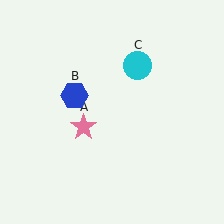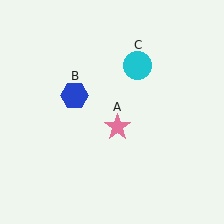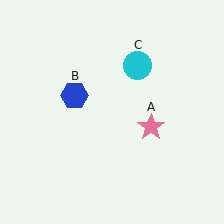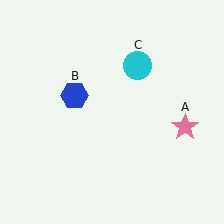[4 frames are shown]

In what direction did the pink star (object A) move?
The pink star (object A) moved right.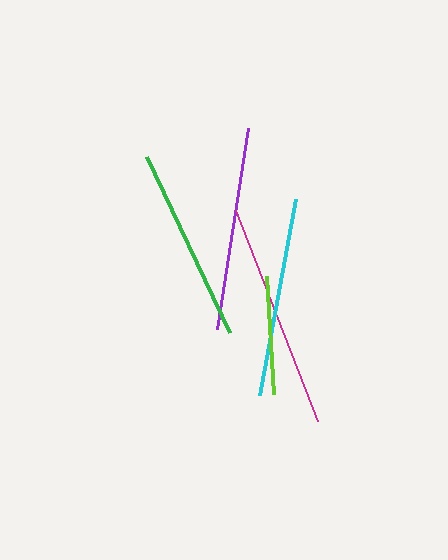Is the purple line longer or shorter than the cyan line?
The purple line is longer than the cyan line.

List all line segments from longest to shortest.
From longest to shortest: magenta, purple, cyan, green, lime.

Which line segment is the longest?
The magenta line is the longest at approximately 226 pixels.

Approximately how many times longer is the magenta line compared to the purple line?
The magenta line is approximately 1.1 times the length of the purple line.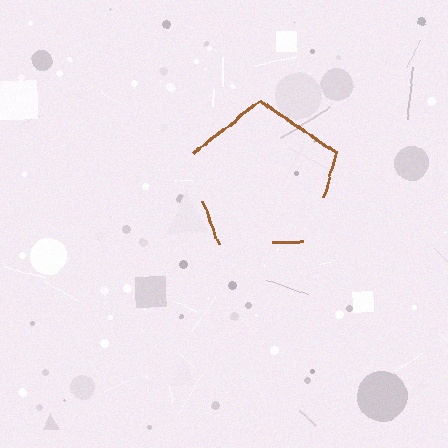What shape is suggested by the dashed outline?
The dashed outline suggests a pentagon.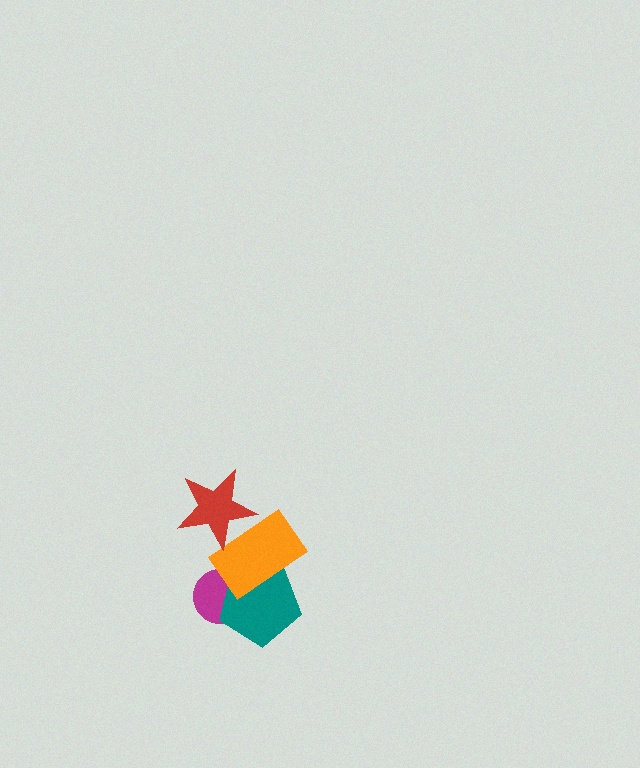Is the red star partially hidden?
No, no other shape covers it.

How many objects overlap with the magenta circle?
2 objects overlap with the magenta circle.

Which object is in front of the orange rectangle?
The red star is in front of the orange rectangle.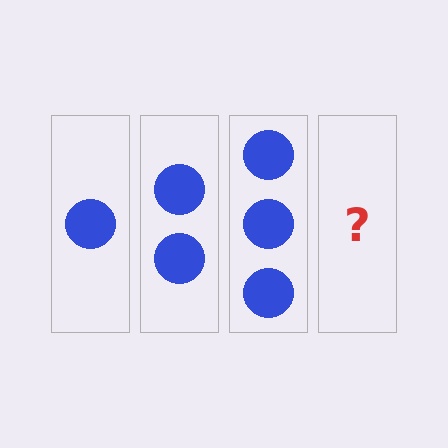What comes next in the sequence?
The next element should be 4 circles.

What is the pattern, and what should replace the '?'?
The pattern is that each step adds one more circle. The '?' should be 4 circles.